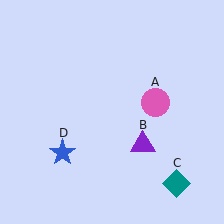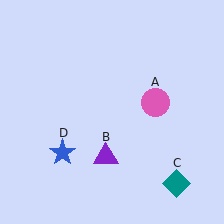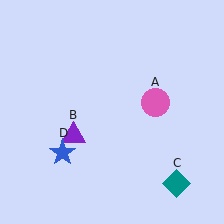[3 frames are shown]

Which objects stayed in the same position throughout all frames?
Pink circle (object A) and teal diamond (object C) and blue star (object D) remained stationary.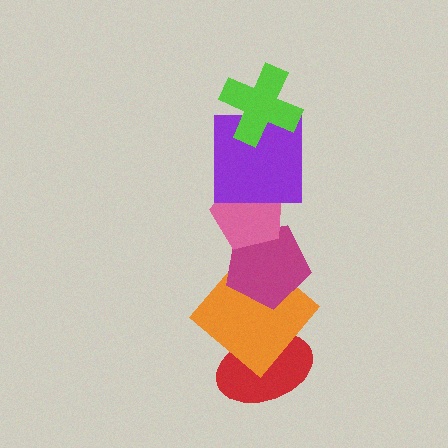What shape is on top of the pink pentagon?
The purple square is on top of the pink pentagon.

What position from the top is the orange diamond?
The orange diamond is 5th from the top.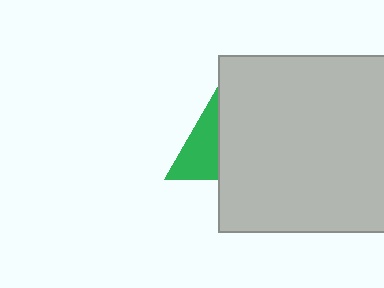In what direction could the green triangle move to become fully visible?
The green triangle could move left. That would shift it out from behind the light gray square entirely.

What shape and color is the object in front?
The object in front is a light gray square.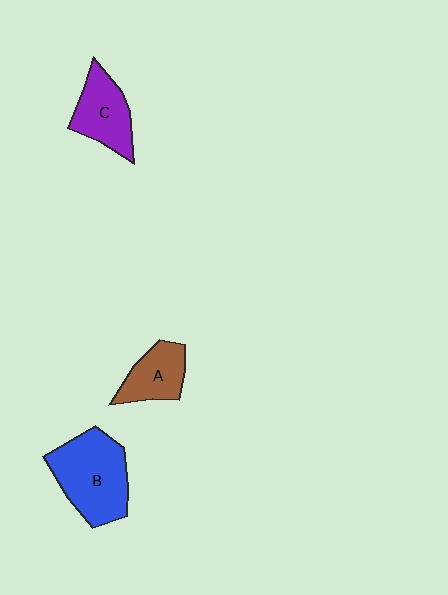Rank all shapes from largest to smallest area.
From largest to smallest: B (blue), C (purple), A (brown).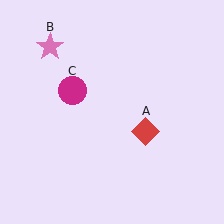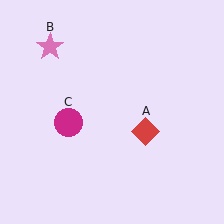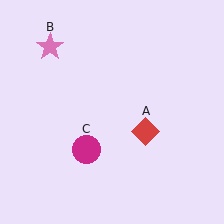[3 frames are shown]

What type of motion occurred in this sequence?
The magenta circle (object C) rotated counterclockwise around the center of the scene.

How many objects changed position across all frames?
1 object changed position: magenta circle (object C).